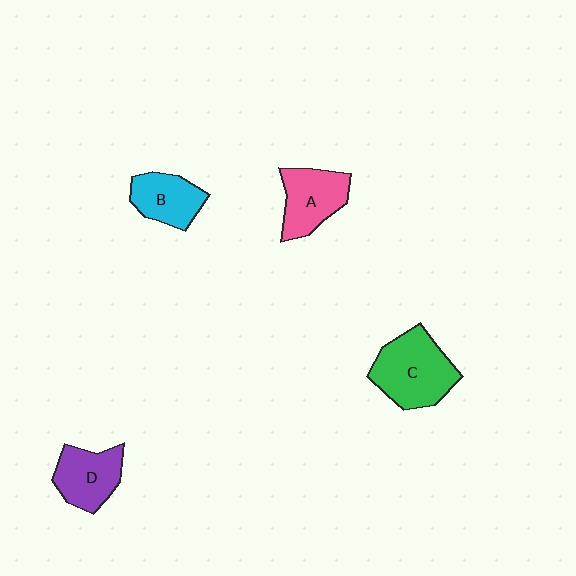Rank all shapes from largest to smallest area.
From largest to smallest: C (green), A (pink), D (purple), B (cyan).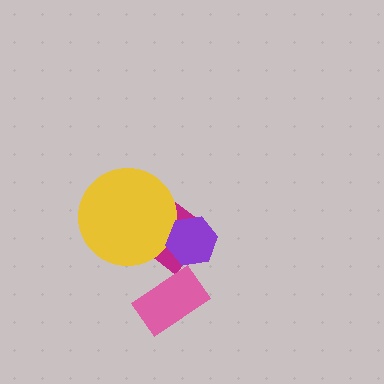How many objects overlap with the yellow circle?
1 object overlaps with the yellow circle.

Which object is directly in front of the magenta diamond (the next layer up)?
The yellow circle is directly in front of the magenta diamond.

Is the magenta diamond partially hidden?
Yes, it is partially covered by another shape.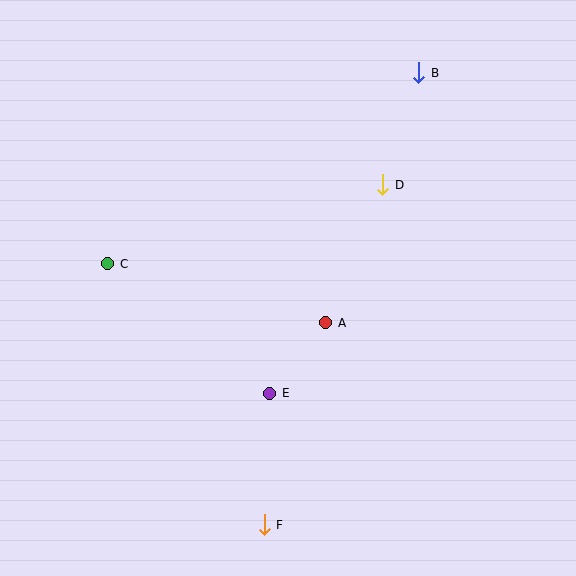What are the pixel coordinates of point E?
Point E is at (270, 393).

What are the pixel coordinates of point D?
Point D is at (383, 185).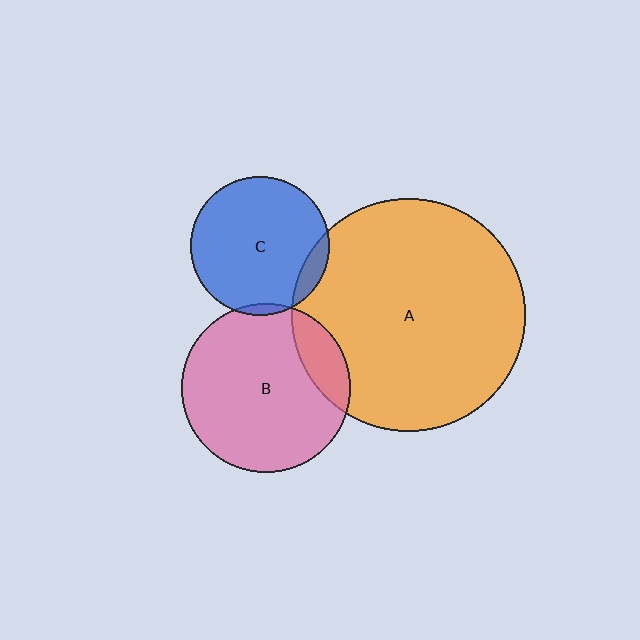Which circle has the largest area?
Circle A (orange).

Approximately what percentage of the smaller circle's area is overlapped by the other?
Approximately 15%.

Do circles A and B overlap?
Yes.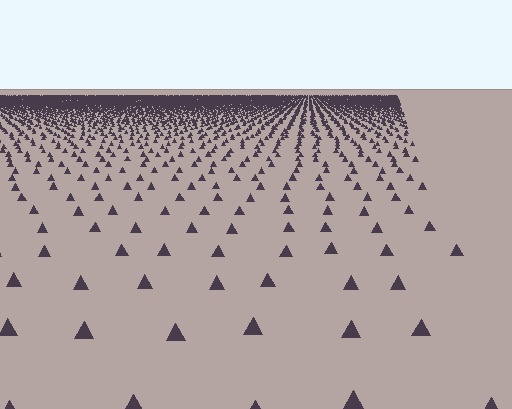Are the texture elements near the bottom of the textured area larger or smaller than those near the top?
Larger. Near the bottom, elements are closer to the viewer and appear at a bigger on-screen size.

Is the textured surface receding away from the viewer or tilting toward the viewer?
The surface is receding away from the viewer. Texture elements get smaller and denser toward the top.